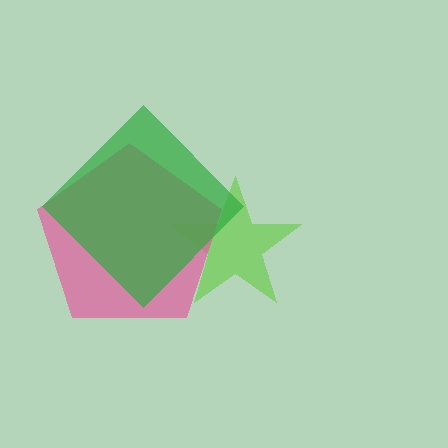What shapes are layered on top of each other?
The layered shapes are: a lime star, a pink pentagon, a green diamond.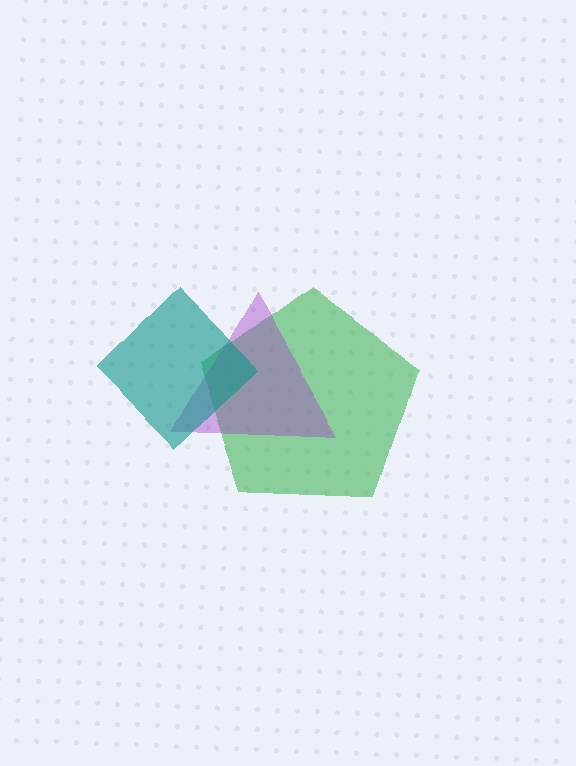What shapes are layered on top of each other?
The layered shapes are: a green pentagon, a purple triangle, a teal diamond.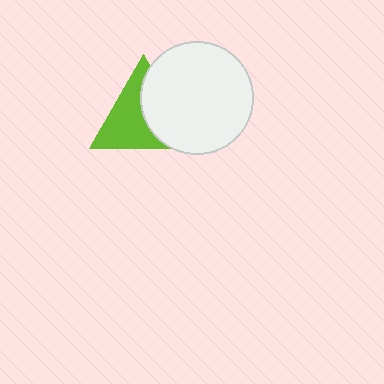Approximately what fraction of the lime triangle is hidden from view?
Roughly 44% of the lime triangle is hidden behind the white circle.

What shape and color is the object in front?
The object in front is a white circle.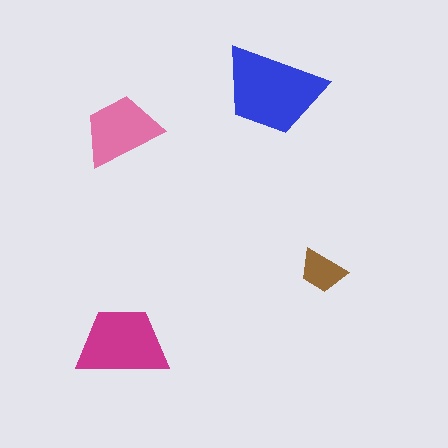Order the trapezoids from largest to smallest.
the blue one, the magenta one, the pink one, the brown one.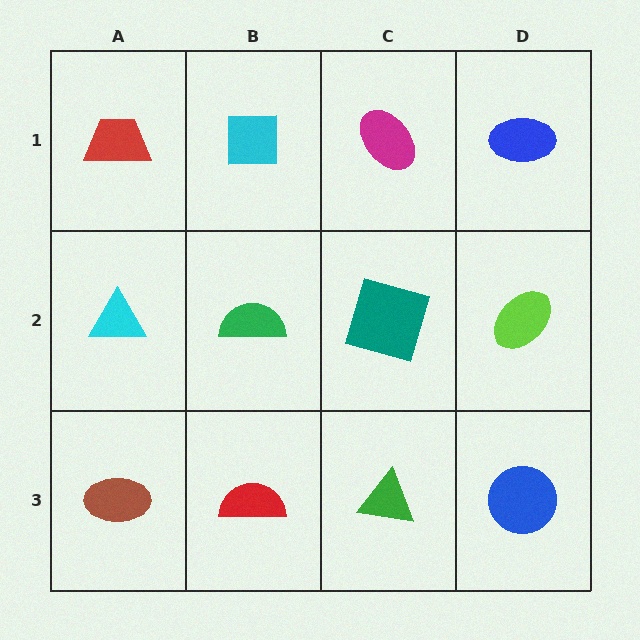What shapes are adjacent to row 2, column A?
A red trapezoid (row 1, column A), a brown ellipse (row 3, column A), a green semicircle (row 2, column B).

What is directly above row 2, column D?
A blue ellipse.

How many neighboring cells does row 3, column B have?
3.